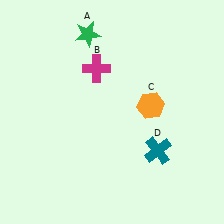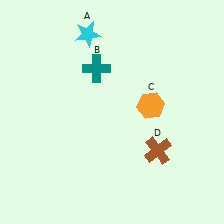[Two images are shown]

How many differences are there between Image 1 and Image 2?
There are 3 differences between the two images.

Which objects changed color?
A changed from green to cyan. B changed from magenta to teal. D changed from teal to brown.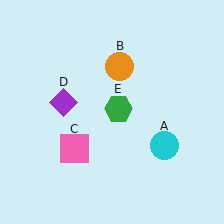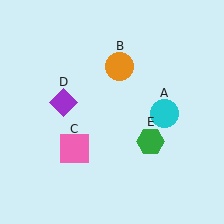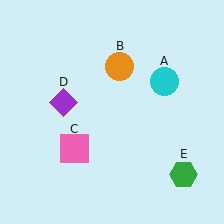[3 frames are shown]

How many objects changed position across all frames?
2 objects changed position: cyan circle (object A), green hexagon (object E).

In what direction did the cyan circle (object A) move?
The cyan circle (object A) moved up.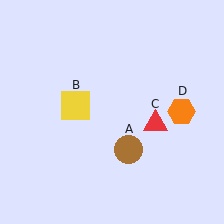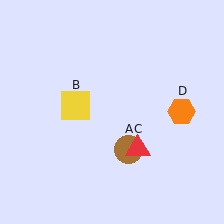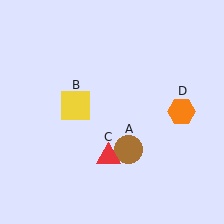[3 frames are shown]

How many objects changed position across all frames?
1 object changed position: red triangle (object C).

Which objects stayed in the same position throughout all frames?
Brown circle (object A) and yellow square (object B) and orange hexagon (object D) remained stationary.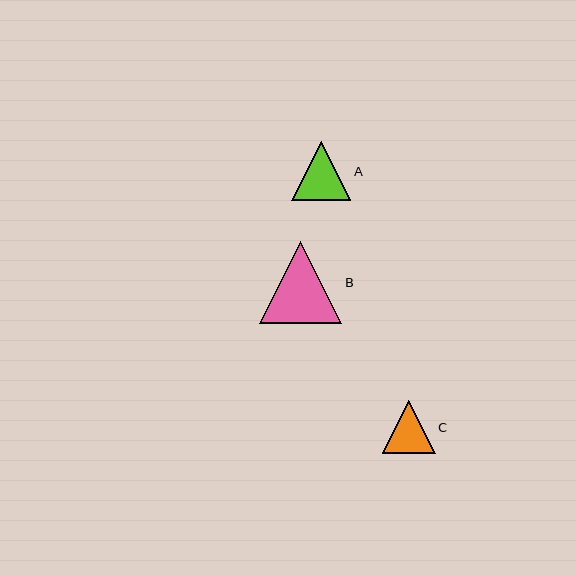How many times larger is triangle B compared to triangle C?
Triangle B is approximately 1.6 times the size of triangle C.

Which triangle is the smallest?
Triangle C is the smallest with a size of approximately 53 pixels.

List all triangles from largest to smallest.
From largest to smallest: B, A, C.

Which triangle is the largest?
Triangle B is the largest with a size of approximately 83 pixels.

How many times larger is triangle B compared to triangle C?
Triangle B is approximately 1.6 times the size of triangle C.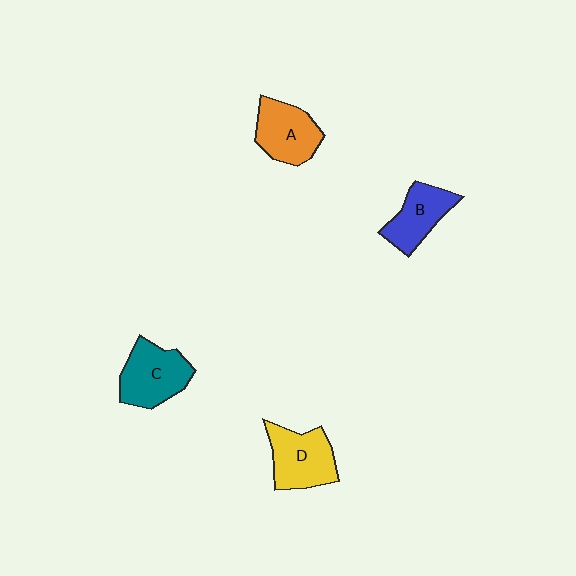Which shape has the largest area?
Shape C (teal).